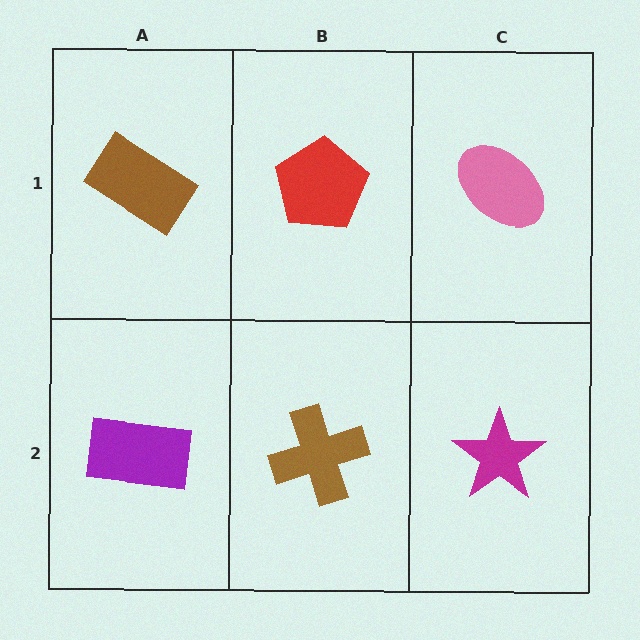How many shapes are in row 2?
3 shapes.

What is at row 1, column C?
A pink ellipse.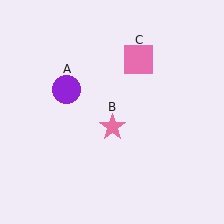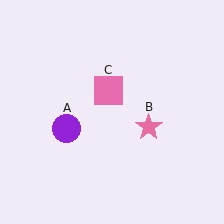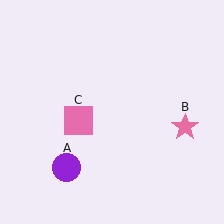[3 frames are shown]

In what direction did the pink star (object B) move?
The pink star (object B) moved right.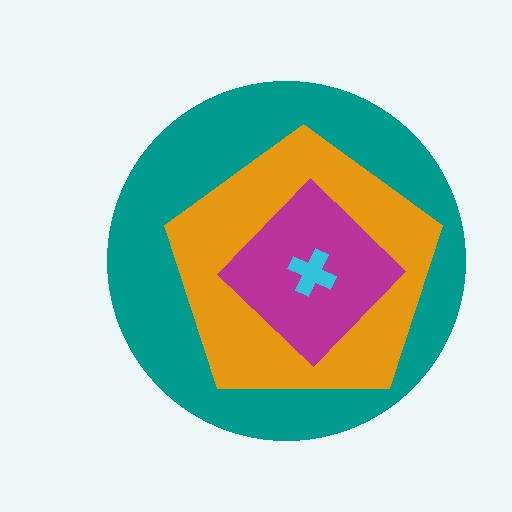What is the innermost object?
The cyan cross.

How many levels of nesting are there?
4.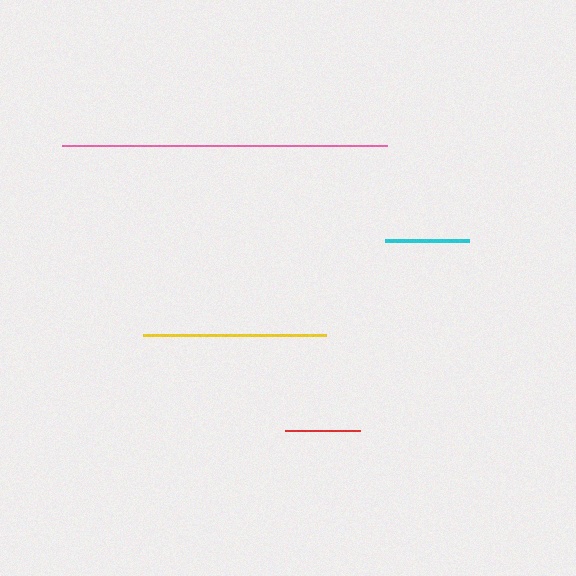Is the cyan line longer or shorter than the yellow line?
The yellow line is longer than the cyan line.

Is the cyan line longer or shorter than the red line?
The cyan line is longer than the red line.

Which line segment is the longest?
The pink line is the longest at approximately 325 pixels.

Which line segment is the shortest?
The red line is the shortest at approximately 74 pixels.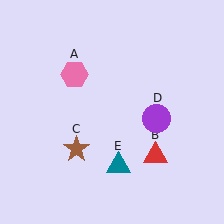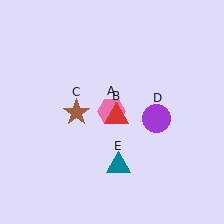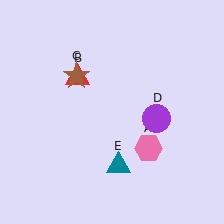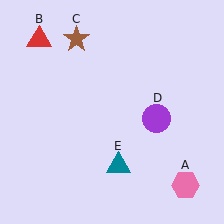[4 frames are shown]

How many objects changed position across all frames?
3 objects changed position: pink hexagon (object A), red triangle (object B), brown star (object C).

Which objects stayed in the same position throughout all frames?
Purple circle (object D) and teal triangle (object E) remained stationary.